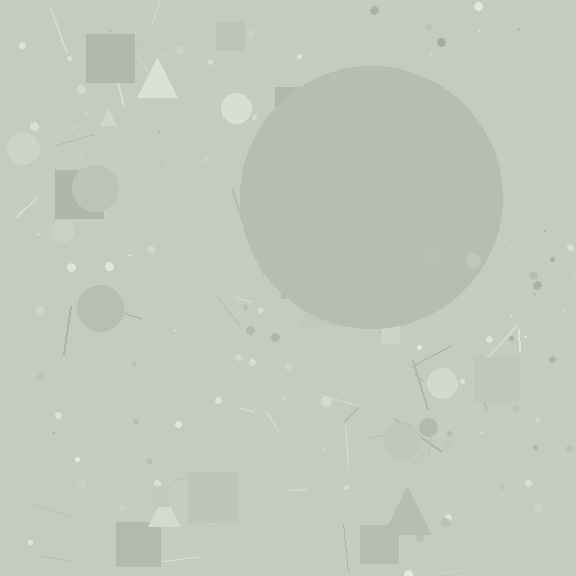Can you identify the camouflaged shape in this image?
The camouflaged shape is a circle.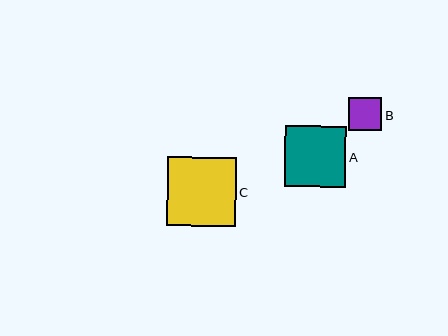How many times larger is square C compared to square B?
Square C is approximately 2.1 times the size of square B.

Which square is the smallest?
Square B is the smallest with a size of approximately 33 pixels.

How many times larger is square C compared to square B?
Square C is approximately 2.1 times the size of square B.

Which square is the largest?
Square C is the largest with a size of approximately 69 pixels.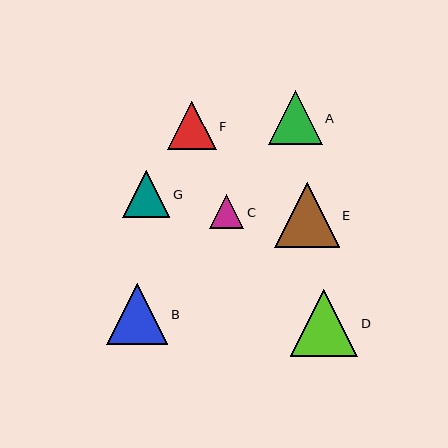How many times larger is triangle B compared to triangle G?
Triangle B is approximately 1.3 times the size of triangle G.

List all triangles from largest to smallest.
From largest to smallest: D, E, B, A, F, G, C.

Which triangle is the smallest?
Triangle C is the smallest with a size of approximately 34 pixels.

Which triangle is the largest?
Triangle D is the largest with a size of approximately 67 pixels.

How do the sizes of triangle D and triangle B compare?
Triangle D and triangle B are approximately the same size.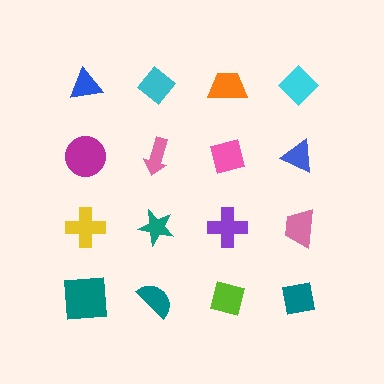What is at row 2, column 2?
A pink arrow.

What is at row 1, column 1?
A blue triangle.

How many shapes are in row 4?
4 shapes.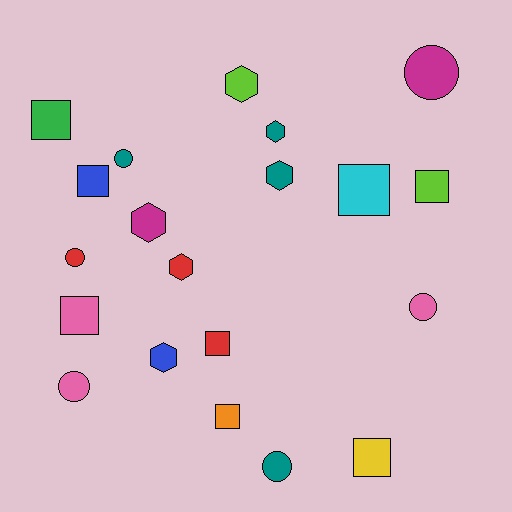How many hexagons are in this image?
There are 6 hexagons.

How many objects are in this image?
There are 20 objects.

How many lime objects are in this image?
There are 2 lime objects.